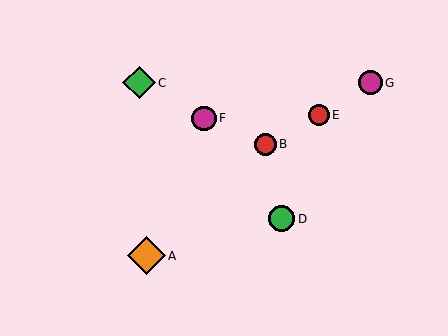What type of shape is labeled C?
Shape C is a green diamond.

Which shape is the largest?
The orange diamond (labeled A) is the largest.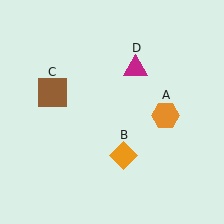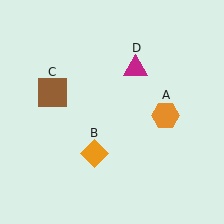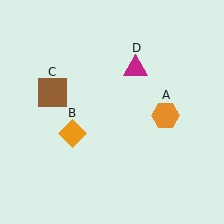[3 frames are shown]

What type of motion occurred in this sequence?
The orange diamond (object B) rotated clockwise around the center of the scene.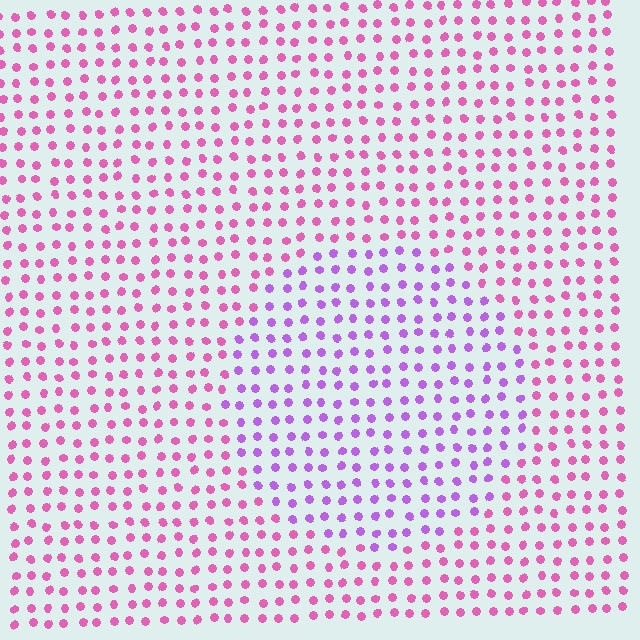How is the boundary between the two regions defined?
The boundary is defined purely by a slight shift in hue (about 40 degrees). Spacing, size, and orientation are identical on both sides.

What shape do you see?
I see a circle.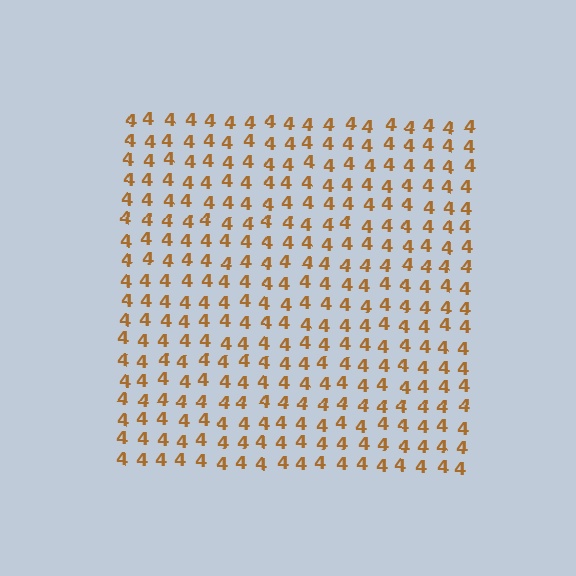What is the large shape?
The large shape is a square.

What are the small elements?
The small elements are digit 4's.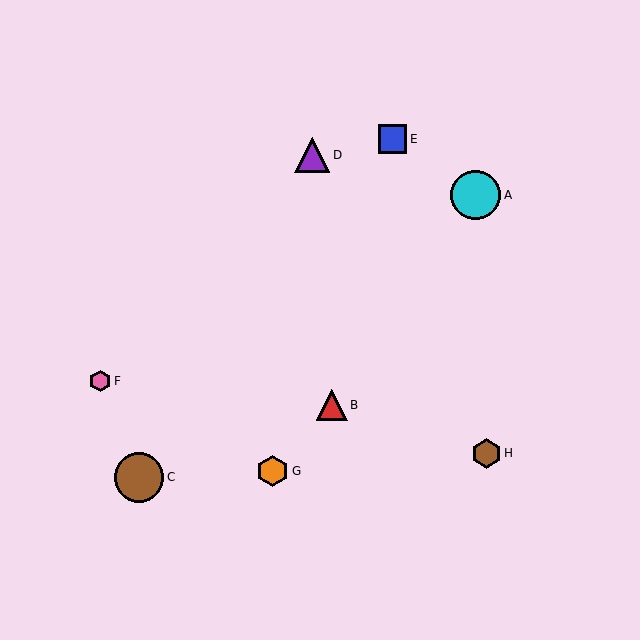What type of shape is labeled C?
Shape C is a brown circle.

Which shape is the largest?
The cyan circle (labeled A) is the largest.